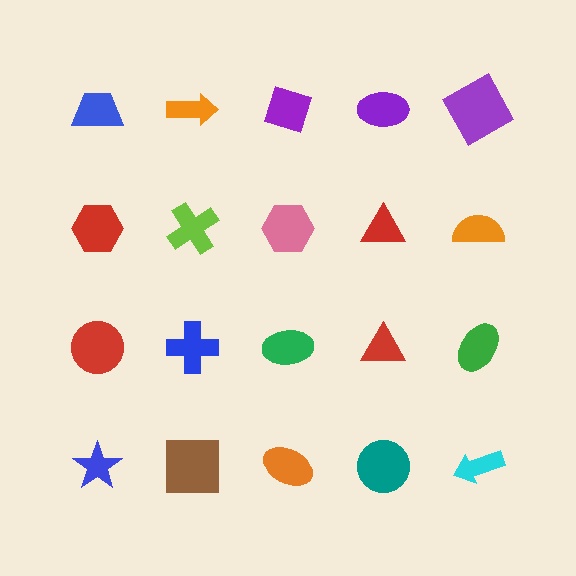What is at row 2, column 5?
An orange semicircle.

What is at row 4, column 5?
A cyan arrow.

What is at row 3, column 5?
A green ellipse.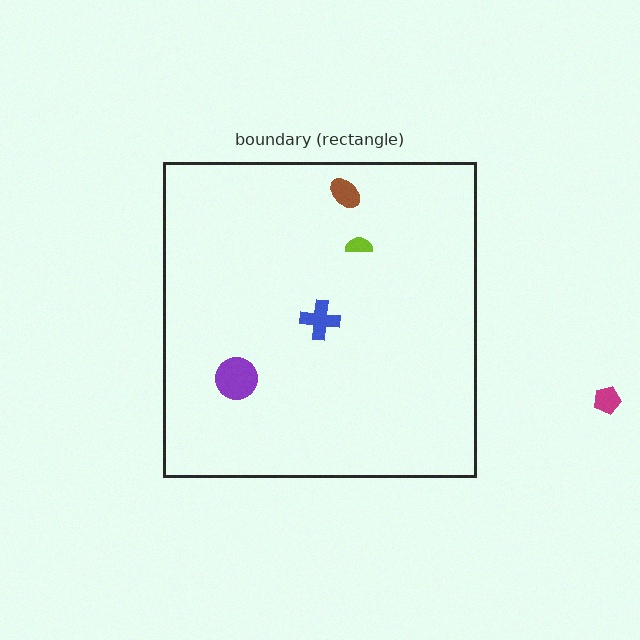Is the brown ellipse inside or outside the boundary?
Inside.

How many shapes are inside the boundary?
4 inside, 1 outside.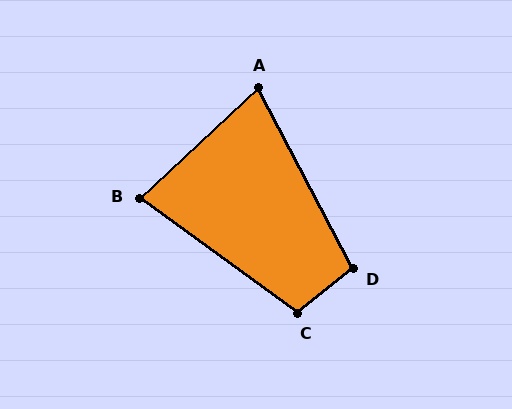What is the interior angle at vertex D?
Approximately 101 degrees (obtuse).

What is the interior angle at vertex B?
Approximately 79 degrees (acute).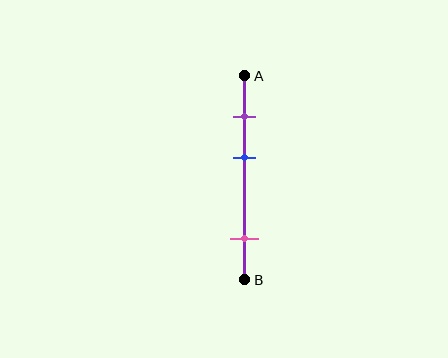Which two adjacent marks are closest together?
The purple and blue marks are the closest adjacent pair.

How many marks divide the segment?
There are 3 marks dividing the segment.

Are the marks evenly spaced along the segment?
No, the marks are not evenly spaced.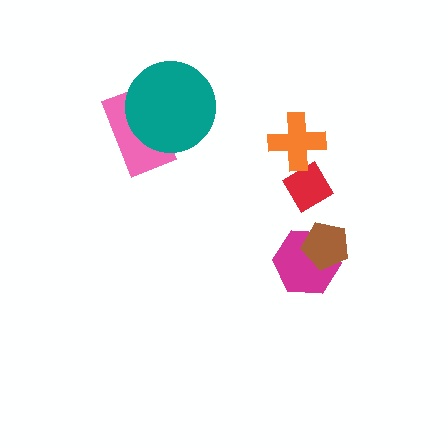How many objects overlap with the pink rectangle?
1 object overlaps with the pink rectangle.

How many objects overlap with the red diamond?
1 object overlaps with the red diamond.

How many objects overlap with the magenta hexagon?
1 object overlaps with the magenta hexagon.